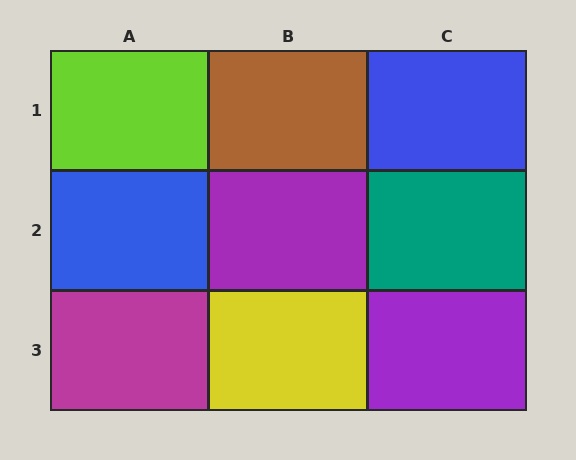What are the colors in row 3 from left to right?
Magenta, yellow, purple.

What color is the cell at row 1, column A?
Lime.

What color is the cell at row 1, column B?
Brown.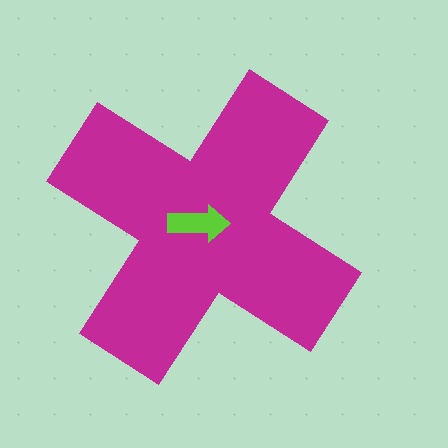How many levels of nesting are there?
2.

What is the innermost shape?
The lime arrow.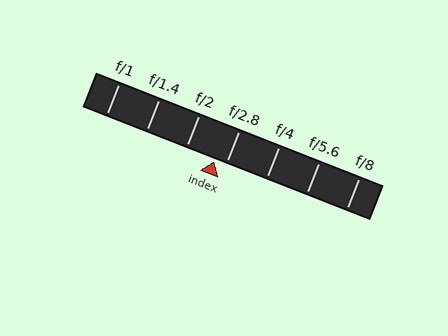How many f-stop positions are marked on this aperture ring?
There are 7 f-stop positions marked.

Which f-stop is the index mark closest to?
The index mark is closest to f/2.8.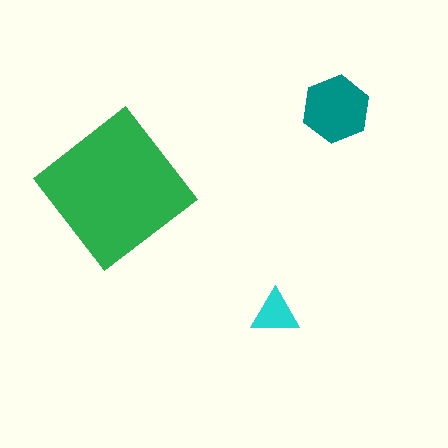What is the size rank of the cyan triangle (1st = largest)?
3rd.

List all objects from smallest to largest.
The cyan triangle, the teal hexagon, the green diamond.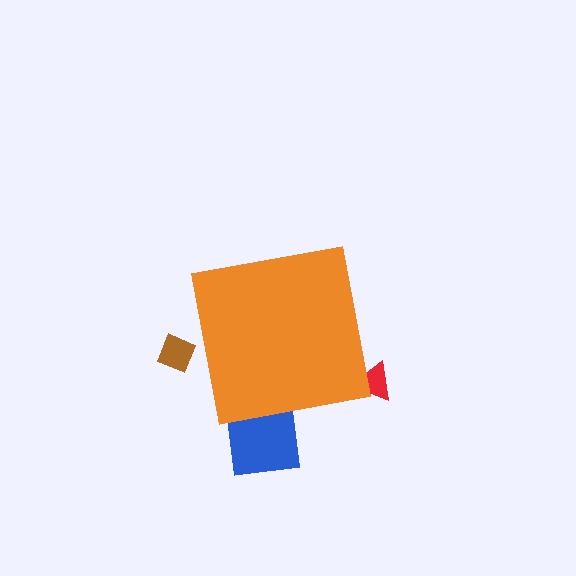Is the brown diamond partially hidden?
Yes, the brown diamond is partially hidden behind the orange square.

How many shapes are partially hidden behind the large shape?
3 shapes are partially hidden.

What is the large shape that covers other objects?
An orange square.